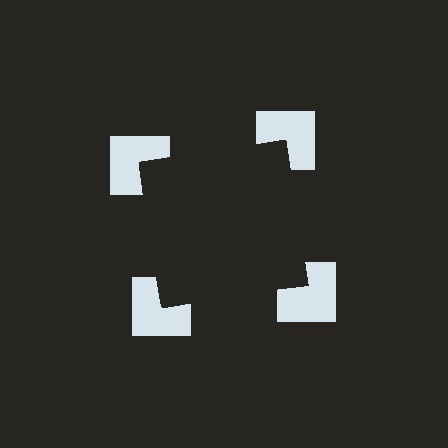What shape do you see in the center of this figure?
An illusory square — its edges are inferred from the aligned wedge cuts in the notched squares, not physically drawn.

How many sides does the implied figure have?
4 sides.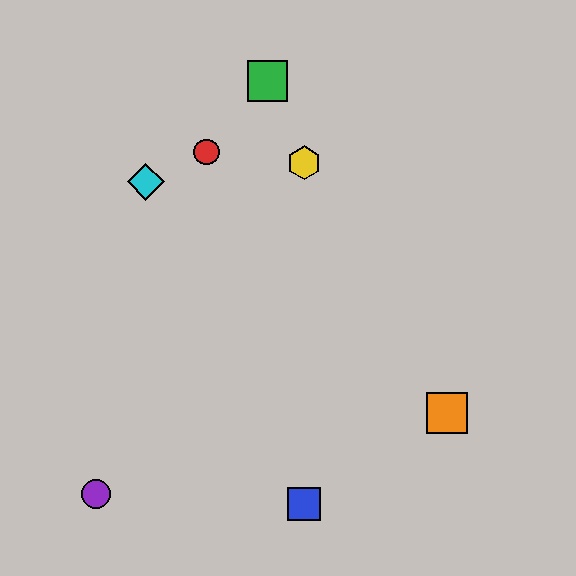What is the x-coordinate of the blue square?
The blue square is at x≈304.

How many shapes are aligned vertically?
2 shapes (the blue square, the yellow hexagon) are aligned vertically.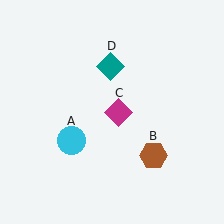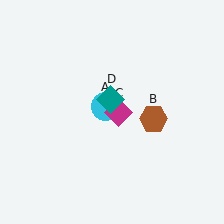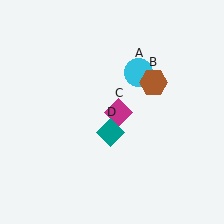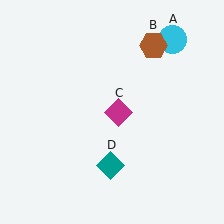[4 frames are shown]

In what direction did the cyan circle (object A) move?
The cyan circle (object A) moved up and to the right.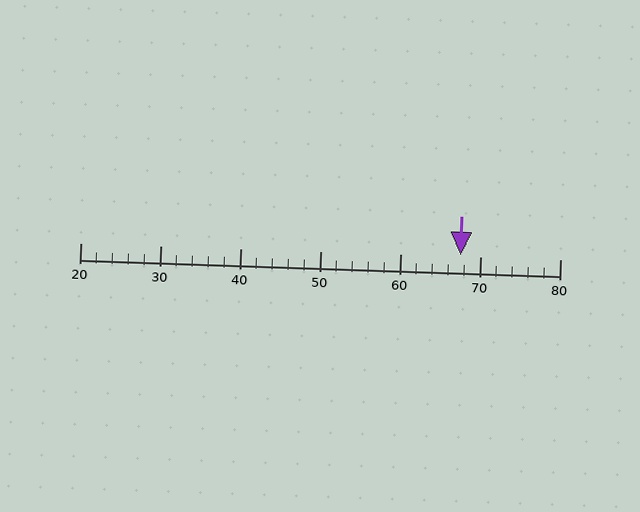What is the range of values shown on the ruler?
The ruler shows values from 20 to 80.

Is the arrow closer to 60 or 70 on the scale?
The arrow is closer to 70.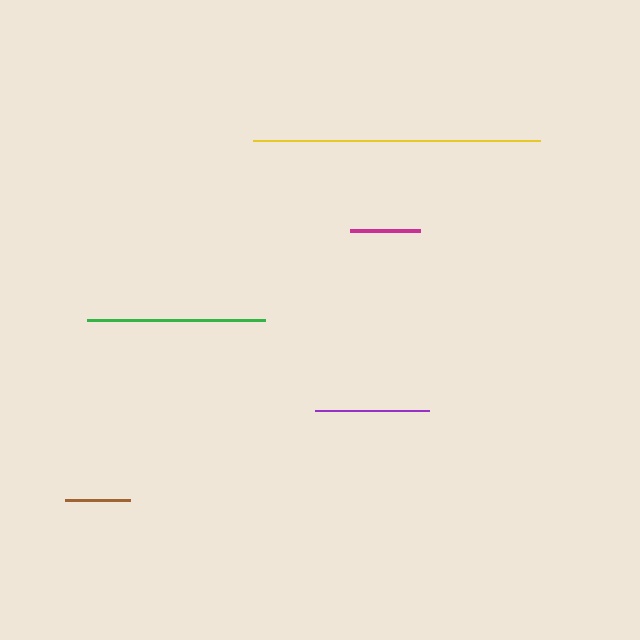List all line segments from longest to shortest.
From longest to shortest: yellow, green, purple, magenta, brown.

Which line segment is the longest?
The yellow line is the longest at approximately 287 pixels.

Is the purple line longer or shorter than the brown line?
The purple line is longer than the brown line.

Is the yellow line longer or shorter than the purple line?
The yellow line is longer than the purple line.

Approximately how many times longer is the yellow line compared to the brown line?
The yellow line is approximately 4.4 times the length of the brown line.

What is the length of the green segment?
The green segment is approximately 178 pixels long.